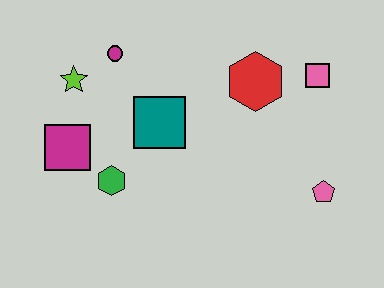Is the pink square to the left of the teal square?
No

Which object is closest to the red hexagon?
The pink square is closest to the red hexagon.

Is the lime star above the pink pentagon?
Yes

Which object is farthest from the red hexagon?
The magenta square is farthest from the red hexagon.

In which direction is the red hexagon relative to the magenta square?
The red hexagon is to the right of the magenta square.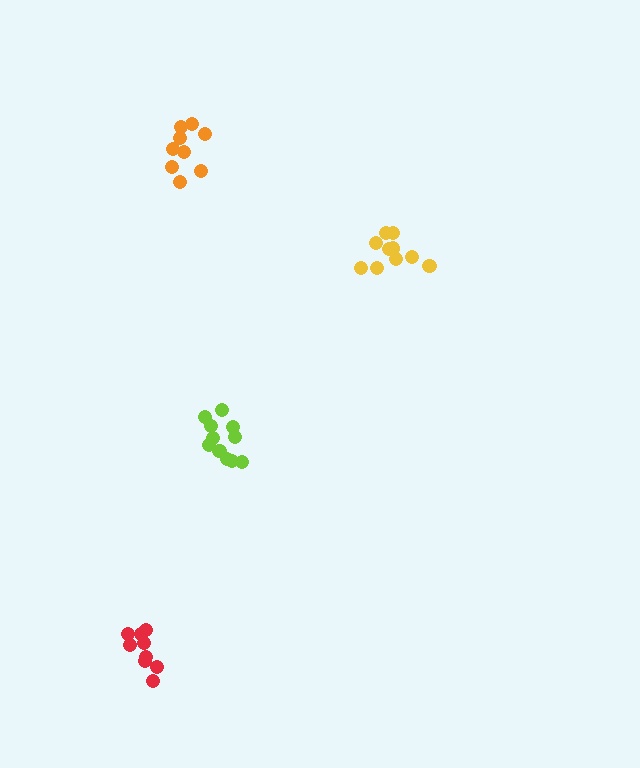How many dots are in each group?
Group 1: 10 dots, Group 2: 9 dots, Group 3: 9 dots, Group 4: 11 dots (39 total).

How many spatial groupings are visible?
There are 4 spatial groupings.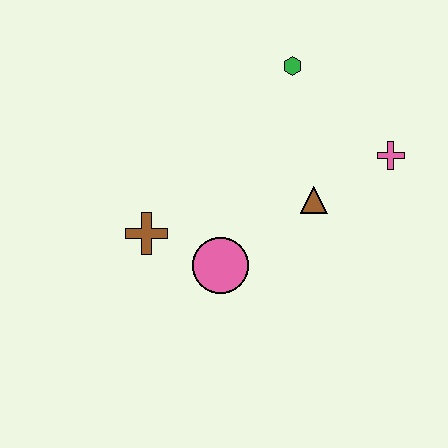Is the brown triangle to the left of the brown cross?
No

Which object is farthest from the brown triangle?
The brown cross is farthest from the brown triangle.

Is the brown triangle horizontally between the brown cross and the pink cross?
Yes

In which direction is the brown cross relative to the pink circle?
The brown cross is to the left of the pink circle.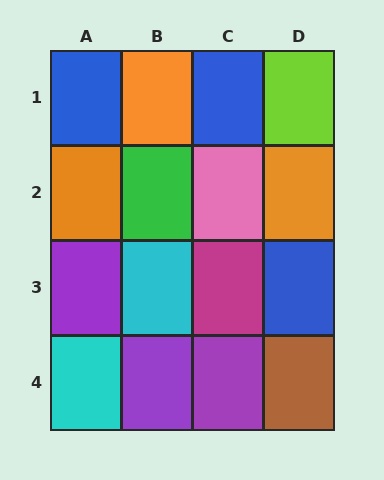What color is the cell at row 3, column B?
Cyan.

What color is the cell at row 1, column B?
Orange.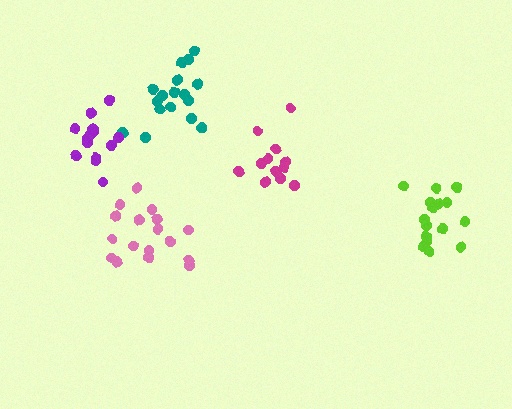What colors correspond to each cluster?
The clusters are colored: lime, pink, magenta, teal, purple.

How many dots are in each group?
Group 1: 16 dots, Group 2: 17 dots, Group 3: 12 dots, Group 4: 17 dots, Group 5: 15 dots (77 total).